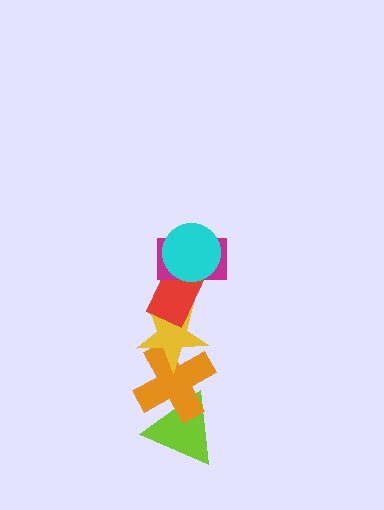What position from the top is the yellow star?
The yellow star is 4th from the top.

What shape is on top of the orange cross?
The yellow star is on top of the orange cross.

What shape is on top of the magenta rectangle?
The cyan circle is on top of the magenta rectangle.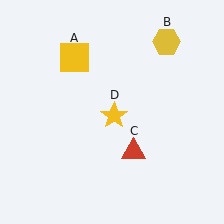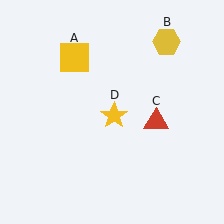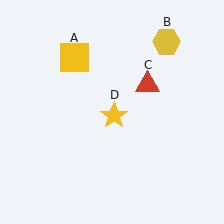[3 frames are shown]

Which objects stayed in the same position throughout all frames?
Yellow square (object A) and yellow hexagon (object B) and yellow star (object D) remained stationary.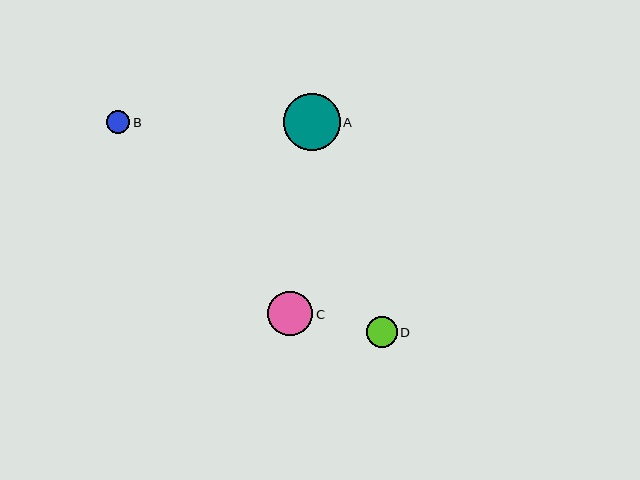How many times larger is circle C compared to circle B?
Circle C is approximately 1.9 times the size of circle B.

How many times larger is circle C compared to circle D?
Circle C is approximately 1.4 times the size of circle D.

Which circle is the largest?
Circle A is the largest with a size of approximately 57 pixels.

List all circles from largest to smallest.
From largest to smallest: A, C, D, B.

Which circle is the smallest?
Circle B is the smallest with a size of approximately 23 pixels.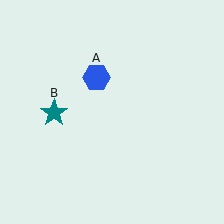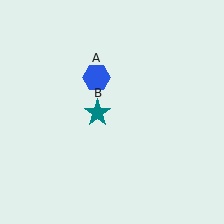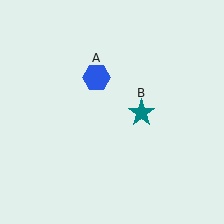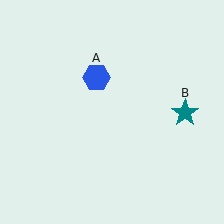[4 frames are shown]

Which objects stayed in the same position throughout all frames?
Blue hexagon (object A) remained stationary.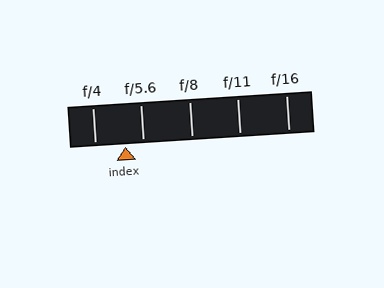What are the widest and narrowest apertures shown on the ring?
The widest aperture shown is f/4 and the narrowest is f/16.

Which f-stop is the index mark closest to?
The index mark is closest to f/5.6.